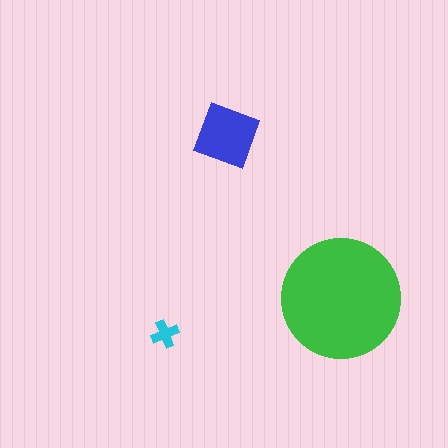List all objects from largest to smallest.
The green circle, the blue diamond, the cyan cross.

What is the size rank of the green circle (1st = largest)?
1st.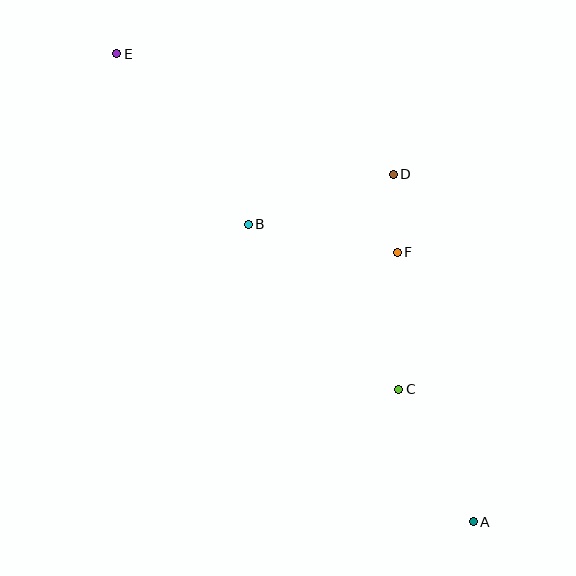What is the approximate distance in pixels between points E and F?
The distance between E and F is approximately 344 pixels.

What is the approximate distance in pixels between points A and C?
The distance between A and C is approximately 152 pixels.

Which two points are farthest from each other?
Points A and E are farthest from each other.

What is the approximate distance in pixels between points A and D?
The distance between A and D is approximately 357 pixels.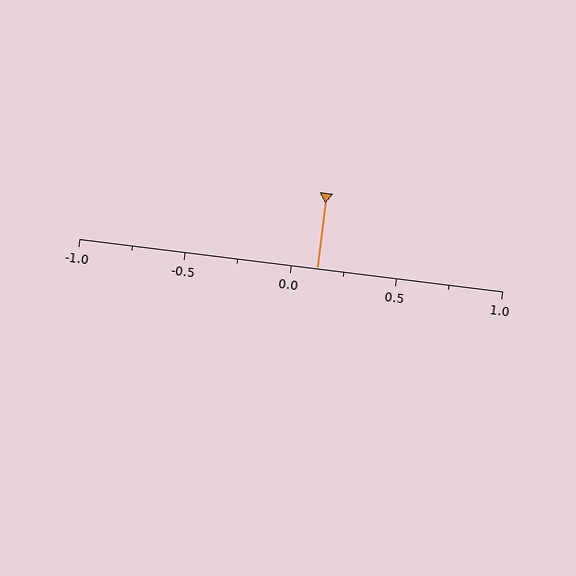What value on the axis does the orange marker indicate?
The marker indicates approximately 0.12.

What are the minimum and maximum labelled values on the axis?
The axis runs from -1.0 to 1.0.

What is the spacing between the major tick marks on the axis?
The major ticks are spaced 0.5 apart.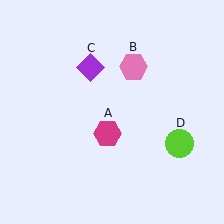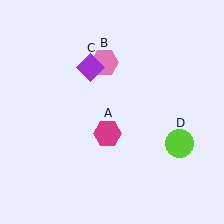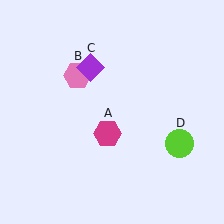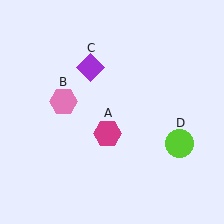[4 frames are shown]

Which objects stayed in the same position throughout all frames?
Magenta hexagon (object A) and purple diamond (object C) and lime circle (object D) remained stationary.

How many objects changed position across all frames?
1 object changed position: pink hexagon (object B).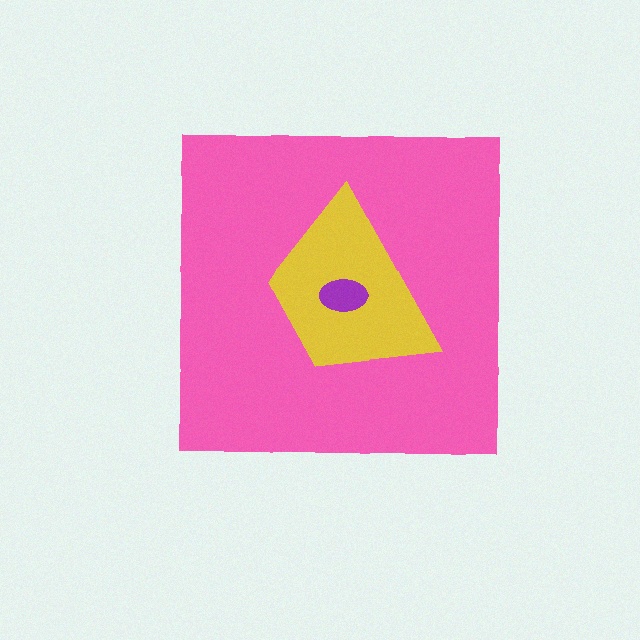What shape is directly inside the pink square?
The yellow trapezoid.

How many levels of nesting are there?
3.